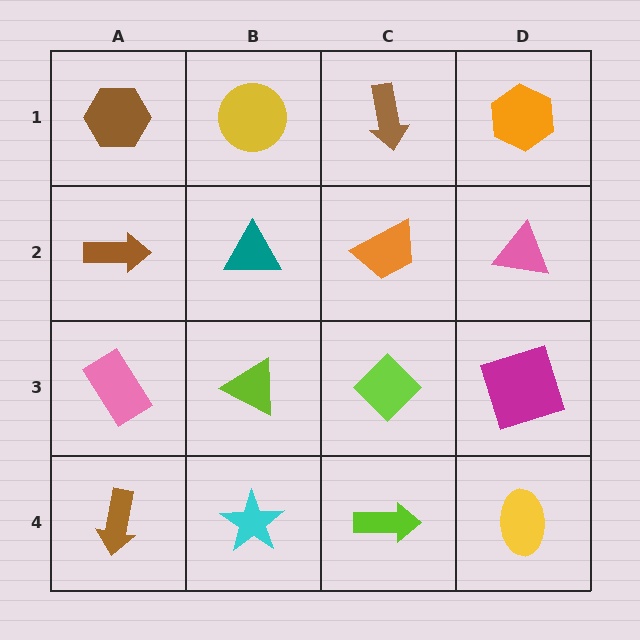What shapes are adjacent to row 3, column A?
A brown arrow (row 2, column A), a brown arrow (row 4, column A), a lime triangle (row 3, column B).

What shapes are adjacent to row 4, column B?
A lime triangle (row 3, column B), a brown arrow (row 4, column A), a lime arrow (row 4, column C).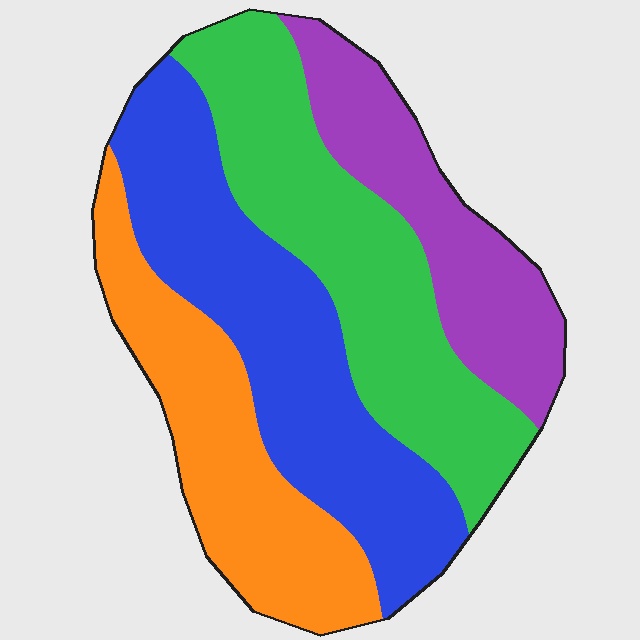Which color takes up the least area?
Purple, at roughly 20%.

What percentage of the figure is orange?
Orange takes up about one fifth (1/5) of the figure.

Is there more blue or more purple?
Blue.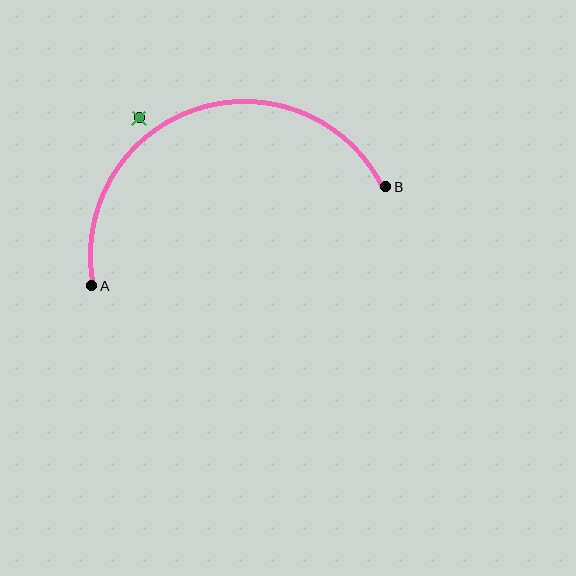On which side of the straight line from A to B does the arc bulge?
The arc bulges above the straight line connecting A and B.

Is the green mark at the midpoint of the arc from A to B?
No — the green mark does not lie on the arc at all. It sits slightly outside the curve.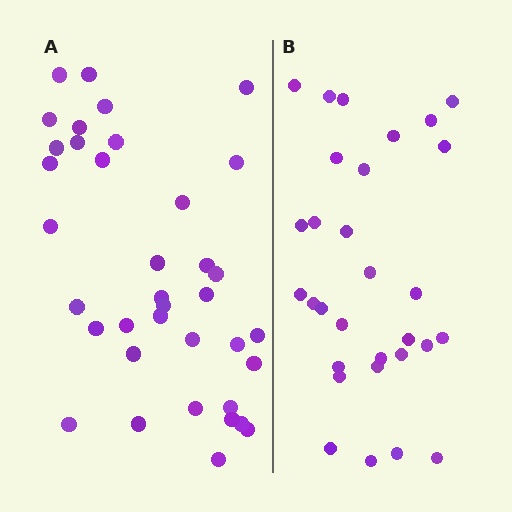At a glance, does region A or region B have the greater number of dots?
Region A (the left region) has more dots.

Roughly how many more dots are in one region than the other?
Region A has roughly 8 or so more dots than region B.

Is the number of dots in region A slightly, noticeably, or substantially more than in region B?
Region A has only slightly more — the two regions are fairly close. The ratio is roughly 1.2 to 1.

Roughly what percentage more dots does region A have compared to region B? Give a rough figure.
About 25% more.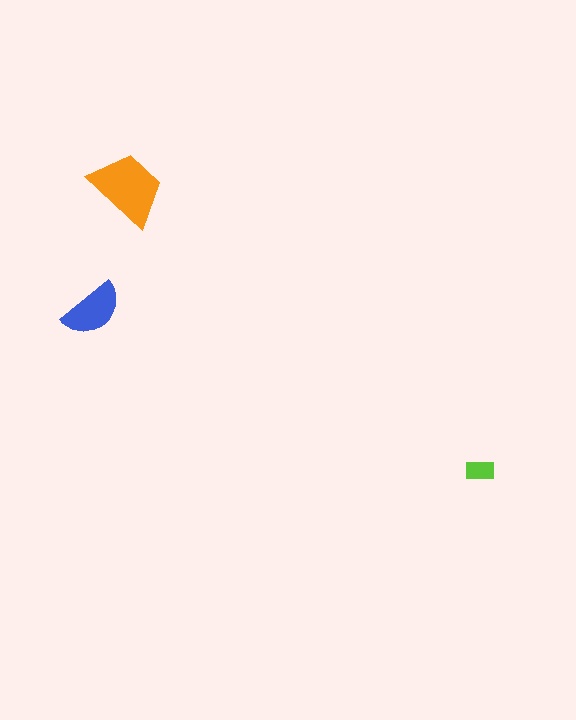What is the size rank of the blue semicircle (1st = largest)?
2nd.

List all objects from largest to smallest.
The orange trapezoid, the blue semicircle, the lime rectangle.